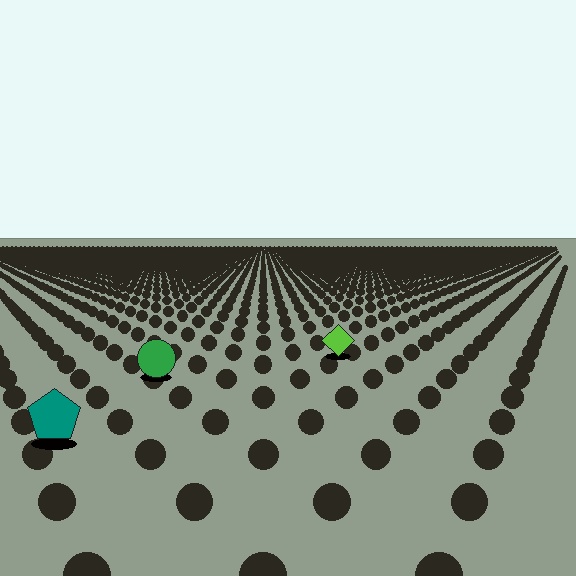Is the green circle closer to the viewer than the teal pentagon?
No. The teal pentagon is closer — you can tell from the texture gradient: the ground texture is coarser near it.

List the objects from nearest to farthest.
From nearest to farthest: the teal pentagon, the green circle, the lime diamond.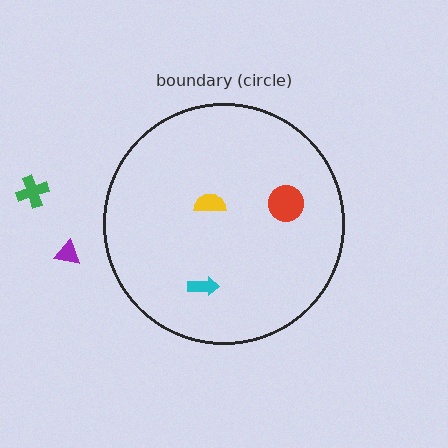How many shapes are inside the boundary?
3 inside, 2 outside.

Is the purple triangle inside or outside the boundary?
Outside.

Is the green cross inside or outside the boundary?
Outside.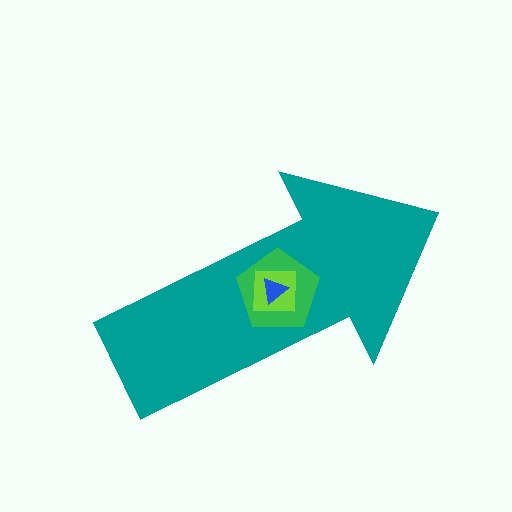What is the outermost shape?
The teal arrow.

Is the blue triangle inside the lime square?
Yes.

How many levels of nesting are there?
4.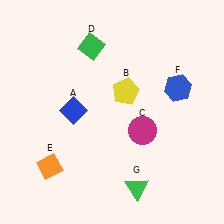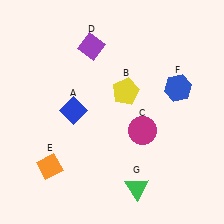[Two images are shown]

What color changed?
The diamond (D) changed from green in Image 1 to purple in Image 2.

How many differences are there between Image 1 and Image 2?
There is 1 difference between the two images.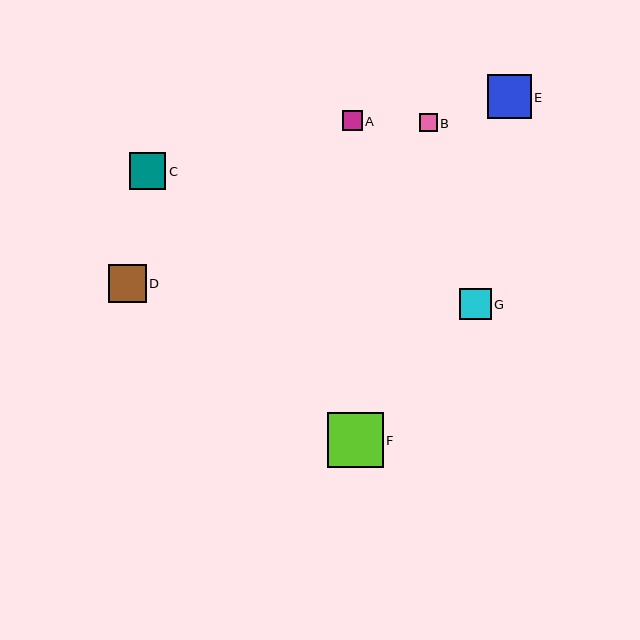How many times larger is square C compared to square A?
Square C is approximately 1.9 times the size of square A.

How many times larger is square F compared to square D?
Square F is approximately 1.5 times the size of square D.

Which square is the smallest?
Square B is the smallest with a size of approximately 18 pixels.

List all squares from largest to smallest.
From largest to smallest: F, E, D, C, G, A, B.